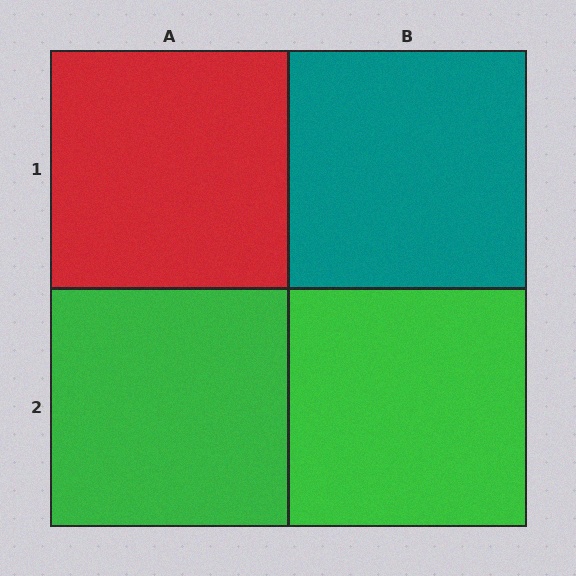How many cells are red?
1 cell is red.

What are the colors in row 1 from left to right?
Red, teal.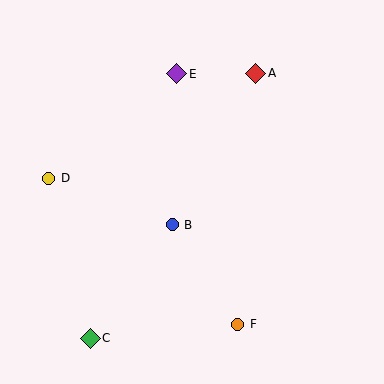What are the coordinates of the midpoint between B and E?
The midpoint between B and E is at (175, 149).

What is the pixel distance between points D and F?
The distance between D and F is 238 pixels.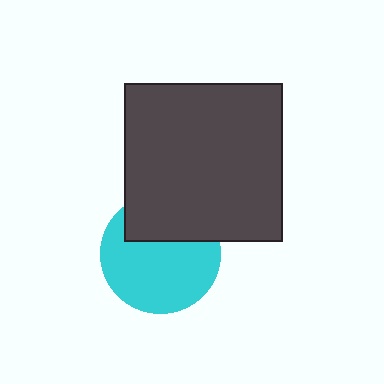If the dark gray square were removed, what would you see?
You would see the complete cyan circle.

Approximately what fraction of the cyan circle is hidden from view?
Roughly 32% of the cyan circle is hidden behind the dark gray square.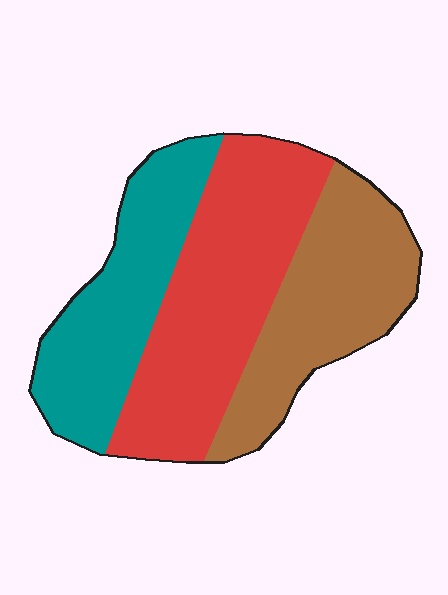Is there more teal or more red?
Red.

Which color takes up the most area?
Red, at roughly 40%.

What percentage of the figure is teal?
Teal takes up about one quarter (1/4) of the figure.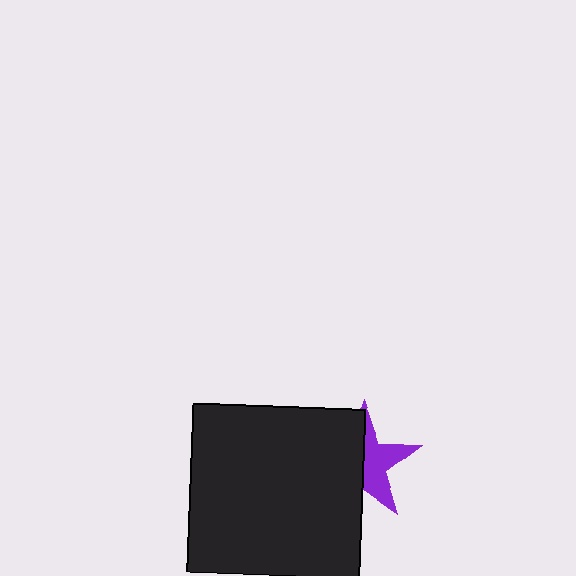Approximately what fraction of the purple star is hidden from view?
Roughly 54% of the purple star is hidden behind the black rectangle.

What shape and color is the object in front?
The object in front is a black rectangle.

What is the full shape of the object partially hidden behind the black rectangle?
The partially hidden object is a purple star.